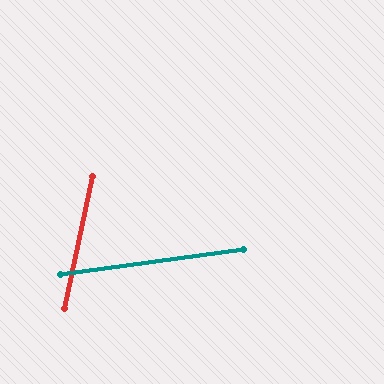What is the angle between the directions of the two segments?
Approximately 70 degrees.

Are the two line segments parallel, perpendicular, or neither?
Neither parallel nor perpendicular — they differ by about 70°.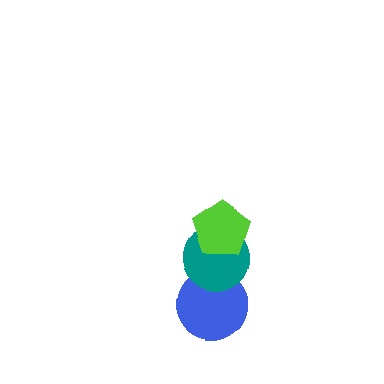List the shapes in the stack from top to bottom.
From top to bottom: the lime pentagon, the teal circle, the blue circle.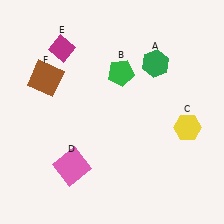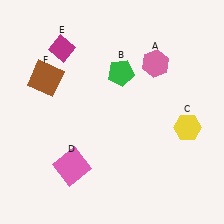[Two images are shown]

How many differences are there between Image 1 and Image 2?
There is 1 difference between the two images.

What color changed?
The hexagon (A) changed from green in Image 1 to pink in Image 2.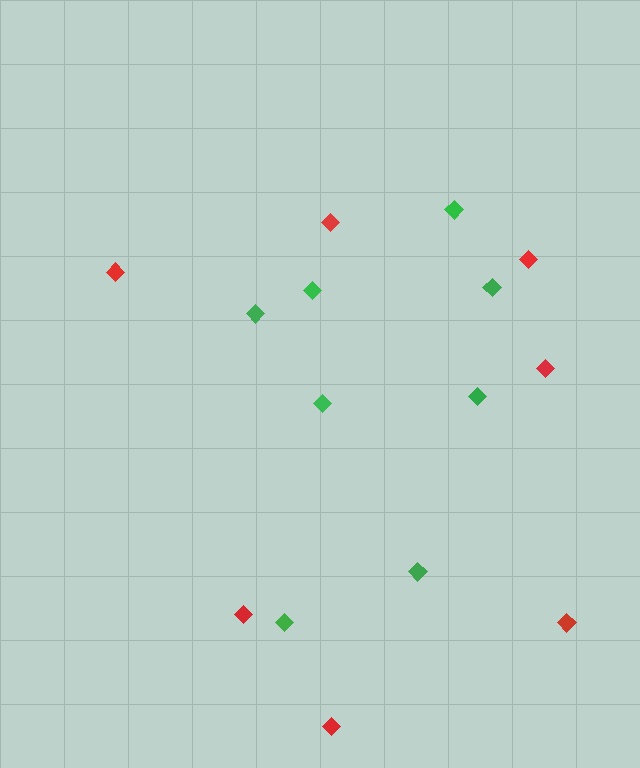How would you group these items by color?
There are 2 groups: one group of green diamonds (8) and one group of red diamonds (7).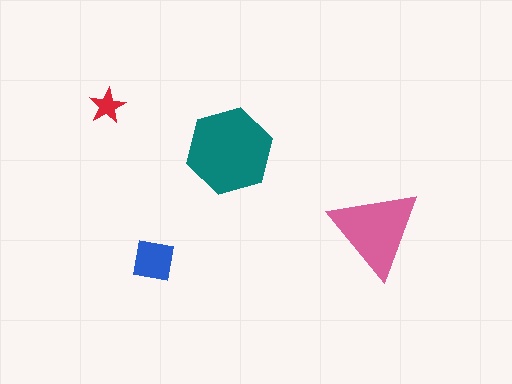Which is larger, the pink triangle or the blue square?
The pink triangle.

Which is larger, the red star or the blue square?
The blue square.